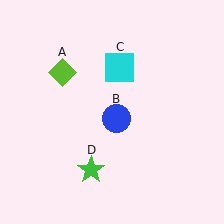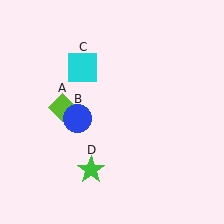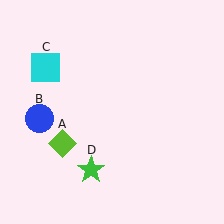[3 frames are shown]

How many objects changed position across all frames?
3 objects changed position: lime diamond (object A), blue circle (object B), cyan square (object C).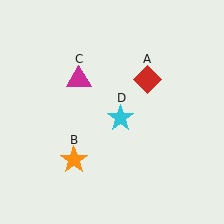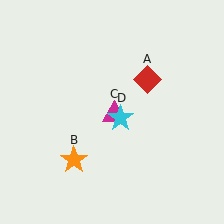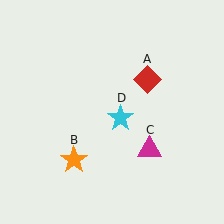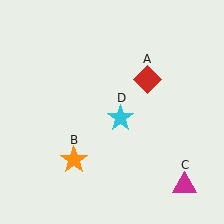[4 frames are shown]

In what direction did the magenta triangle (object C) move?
The magenta triangle (object C) moved down and to the right.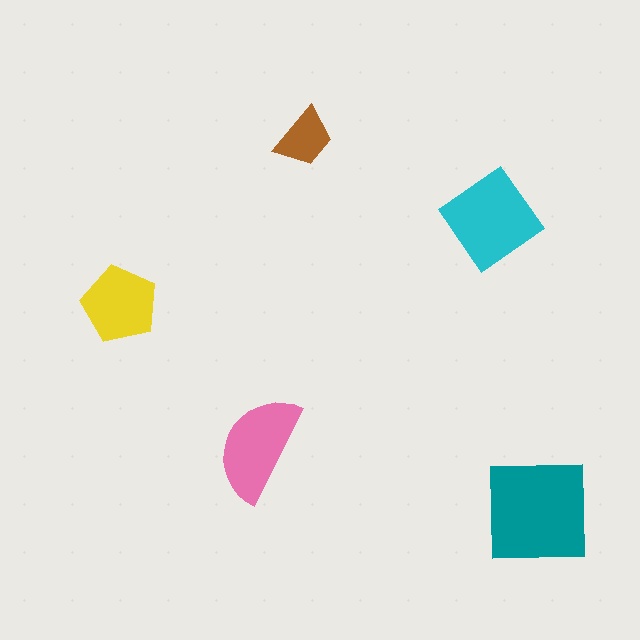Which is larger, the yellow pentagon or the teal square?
The teal square.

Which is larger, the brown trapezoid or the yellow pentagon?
The yellow pentagon.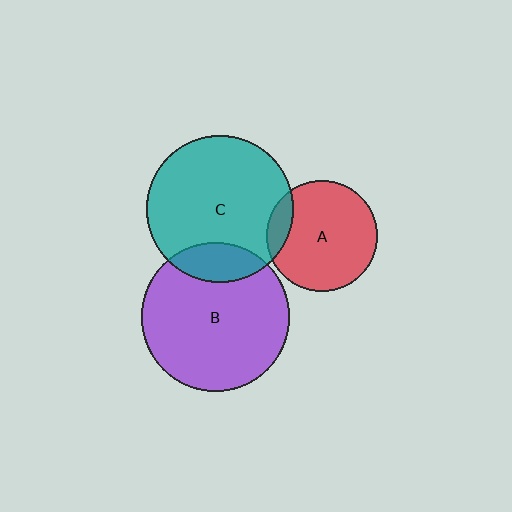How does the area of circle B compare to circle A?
Approximately 1.8 times.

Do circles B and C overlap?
Yes.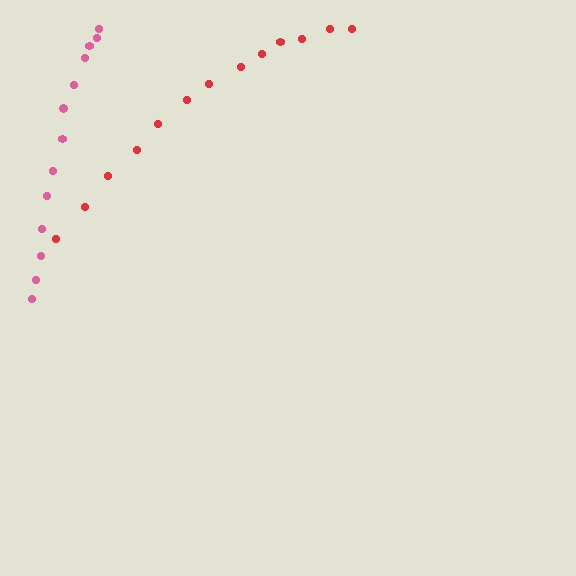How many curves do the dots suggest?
There are 2 distinct paths.